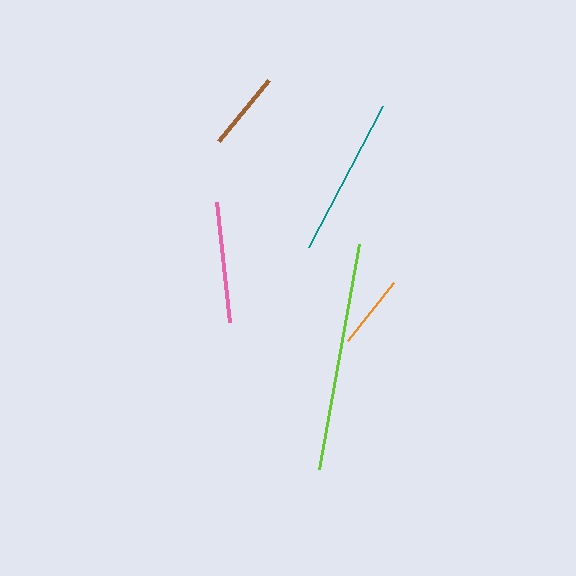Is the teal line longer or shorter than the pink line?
The teal line is longer than the pink line.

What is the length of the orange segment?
The orange segment is approximately 74 pixels long.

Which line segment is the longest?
The lime line is the longest at approximately 228 pixels.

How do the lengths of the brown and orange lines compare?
The brown and orange lines are approximately the same length.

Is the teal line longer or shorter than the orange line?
The teal line is longer than the orange line.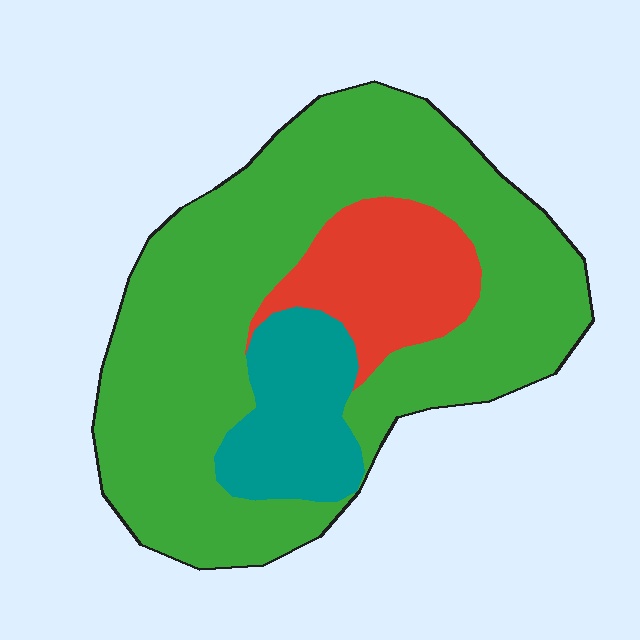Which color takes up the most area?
Green, at roughly 70%.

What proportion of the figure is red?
Red takes up about one sixth (1/6) of the figure.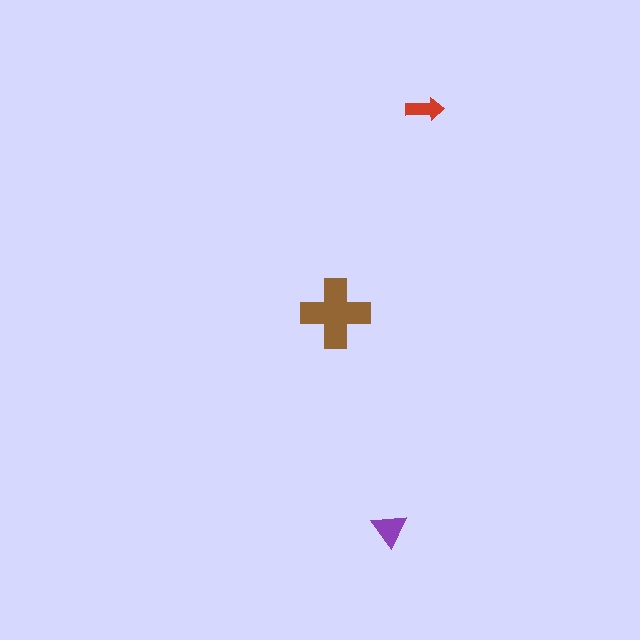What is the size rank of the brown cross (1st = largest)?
1st.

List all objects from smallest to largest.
The red arrow, the purple triangle, the brown cross.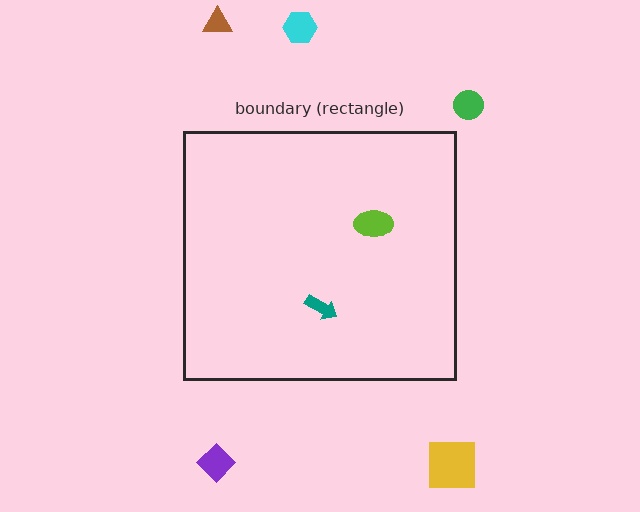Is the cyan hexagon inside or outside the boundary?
Outside.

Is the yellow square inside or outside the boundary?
Outside.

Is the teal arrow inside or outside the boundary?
Inside.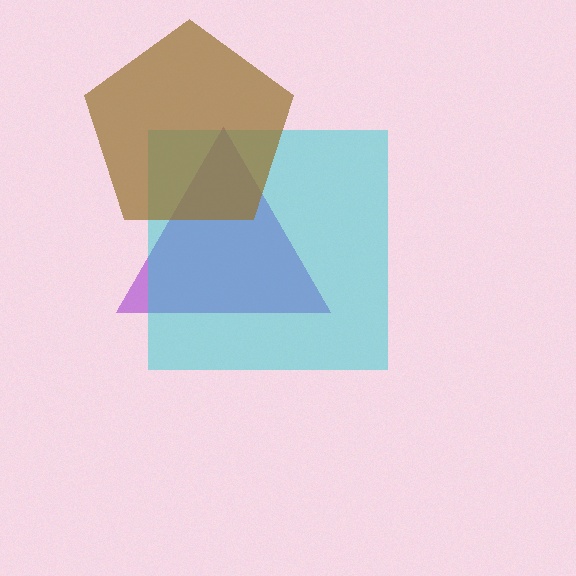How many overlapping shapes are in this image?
There are 3 overlapping shapes in the image.